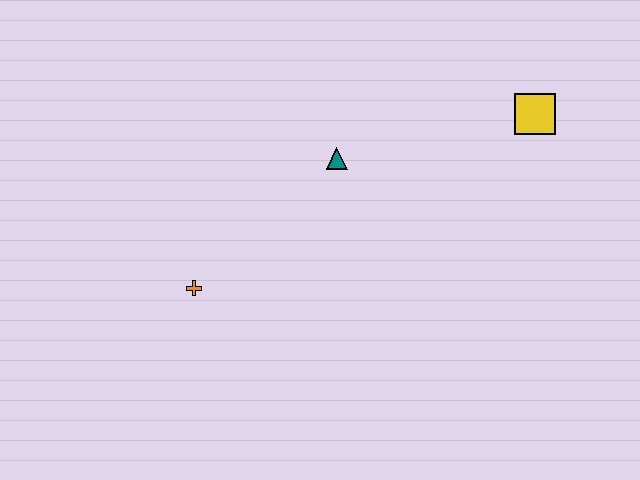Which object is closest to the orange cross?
The teal triangle is closest to the orange cross.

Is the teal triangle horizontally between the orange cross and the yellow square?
Yes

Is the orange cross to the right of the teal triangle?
No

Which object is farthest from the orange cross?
The yellow square is farthest from the orange cross.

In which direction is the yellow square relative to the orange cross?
The yellow square is to the right of the orange cross.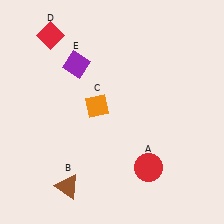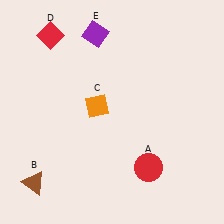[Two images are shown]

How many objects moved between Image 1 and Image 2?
2 objects moved between the two images.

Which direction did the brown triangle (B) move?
The brown triangle (B) moved left.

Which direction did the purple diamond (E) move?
The purple diamond (E) moved up.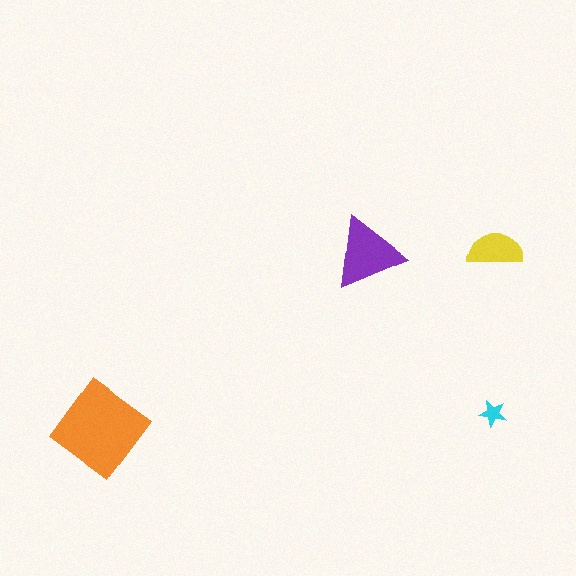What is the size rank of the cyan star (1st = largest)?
4th.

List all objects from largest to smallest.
The orange diamond, the purple triangle, the yellow semicircle, the cyan star.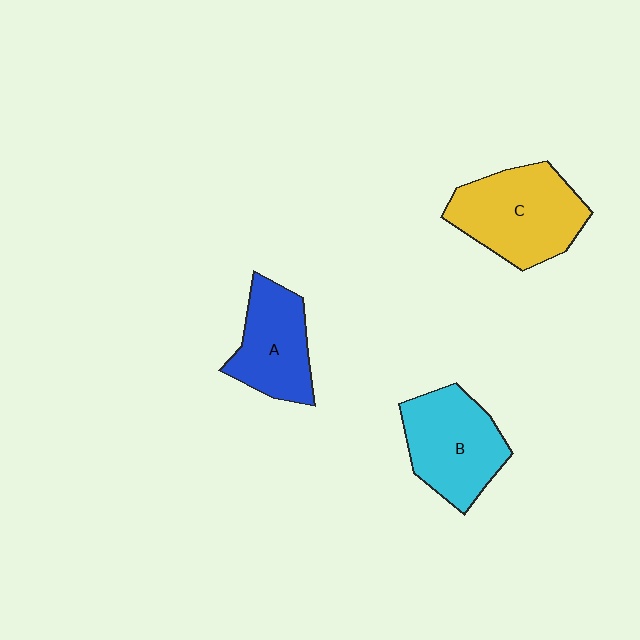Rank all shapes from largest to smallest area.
From largest to smallest: C (yellow), B (cyan), A (blue).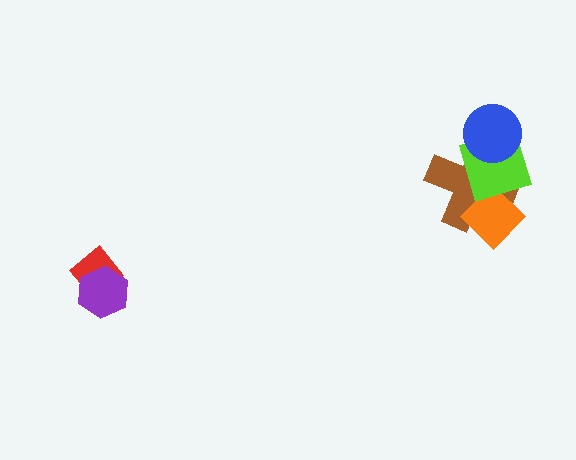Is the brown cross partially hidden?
Yes, it is partially covered by another shape.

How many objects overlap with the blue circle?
2 objects overlap with the blue circle.